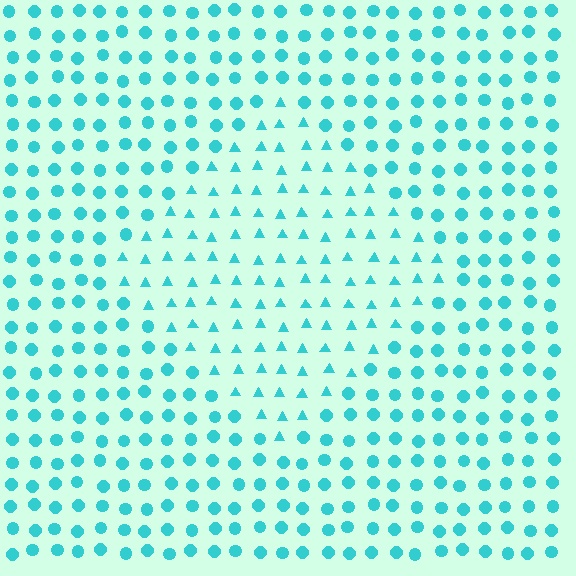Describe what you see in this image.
The image is filled with small cyan elements arranged in a uniform grid. A diamond-shaped region contains triangles, while the surrounding area contains circles. The boundary is defined purely by the change in element shape.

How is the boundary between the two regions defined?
The boundary is defined by a change in element shape: triangles inside vs. circles outside. All elements share the same color and spacing.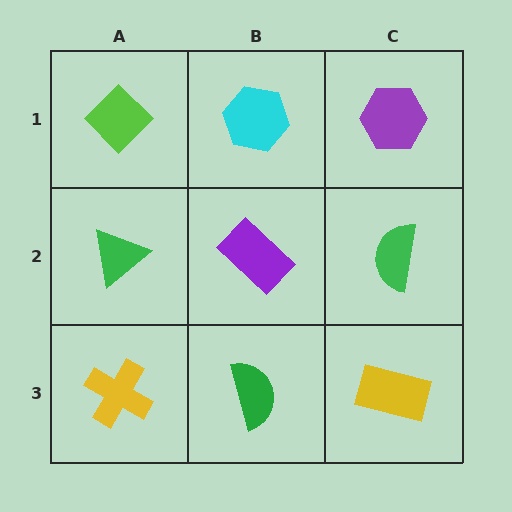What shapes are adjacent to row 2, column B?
A cyan hexagon (row 1, column B), a green semicircle (row 3, column B), a green triangle (row 2, column A), a green semicircle (row 2, column C).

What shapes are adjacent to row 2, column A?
A lime diamond (row 1, column A), a yellow cross (row 3, column A), a purple rectangle (row 2, column B).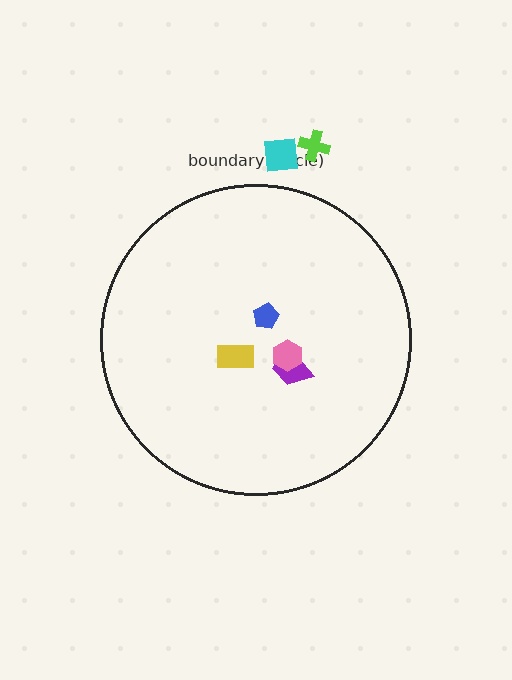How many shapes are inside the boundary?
4 inside, 2 outside.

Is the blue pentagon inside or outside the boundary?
Inside.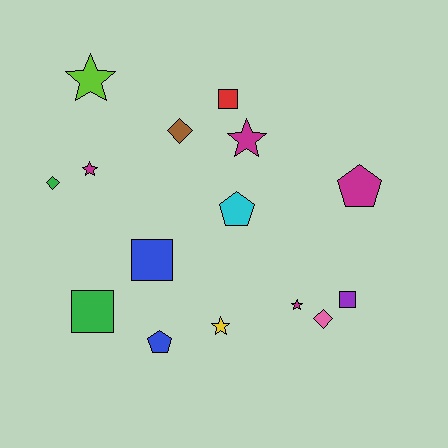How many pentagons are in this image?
There are 3 pentagons.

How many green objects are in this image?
There are 2 green objects.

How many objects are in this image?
There are 15 objects.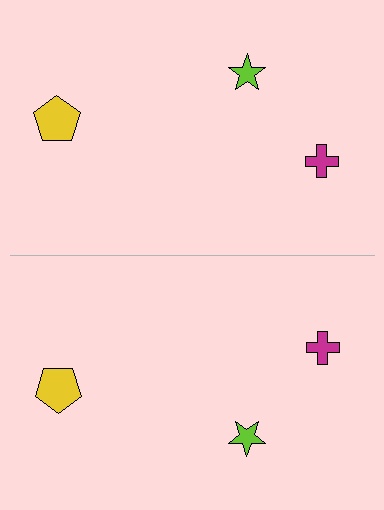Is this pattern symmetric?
Yes, this pattern has bilateral (reflection) symmetry.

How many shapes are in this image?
There are 6 shapes in this image.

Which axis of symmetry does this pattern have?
The pattern has a horizontal axis of symmetry running through the center of the image.